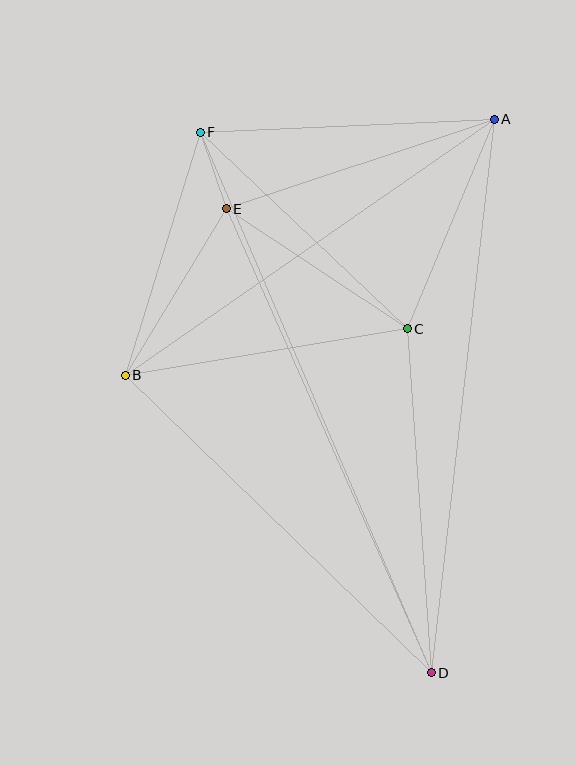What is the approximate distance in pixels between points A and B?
The distance between A and B is approximately 449 pixels.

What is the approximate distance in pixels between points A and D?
The distance between A and D is approximately 557 pixels.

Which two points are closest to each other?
Points E and F are closest to each other.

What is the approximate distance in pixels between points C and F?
The distance between C and F is approximately 285 pixels.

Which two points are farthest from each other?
Points D and F are farthest from each other.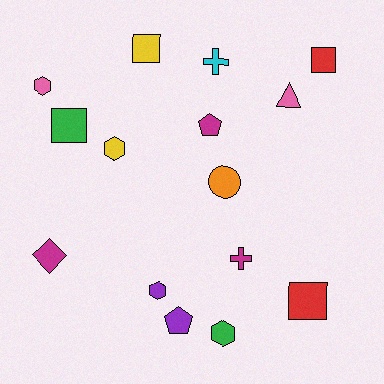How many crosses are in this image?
There are 2 crosses.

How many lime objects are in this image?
There are no lime objects.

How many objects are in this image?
There are 15 objects.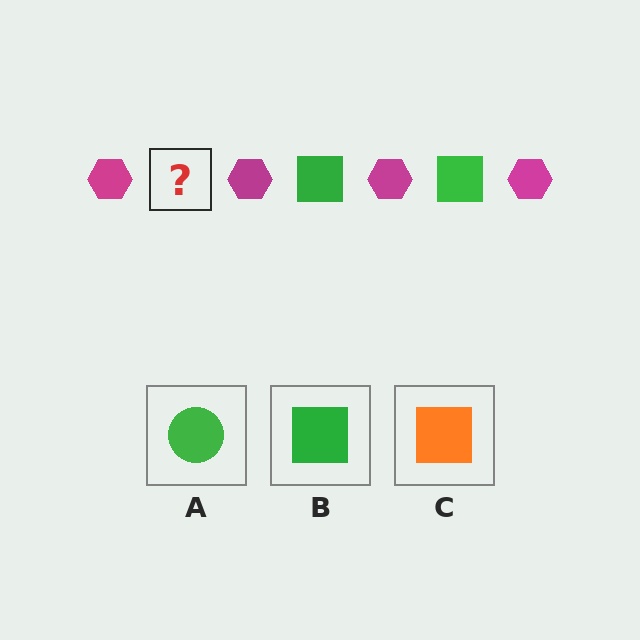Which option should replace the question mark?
Option B.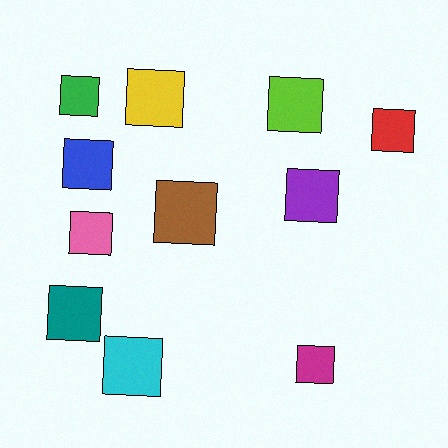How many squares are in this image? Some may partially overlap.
There are 11 squares.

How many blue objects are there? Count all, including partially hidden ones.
There is 1 blue object.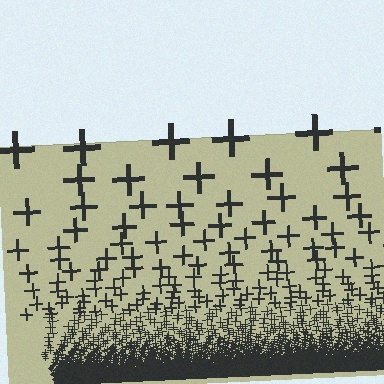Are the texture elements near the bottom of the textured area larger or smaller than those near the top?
Smaller. The gradient is inverted — elements near the bottom are smaller and denser.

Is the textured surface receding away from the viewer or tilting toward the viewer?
The surface appears to tilt toward the viewer. Texture elements get larger and sparser toward the top.